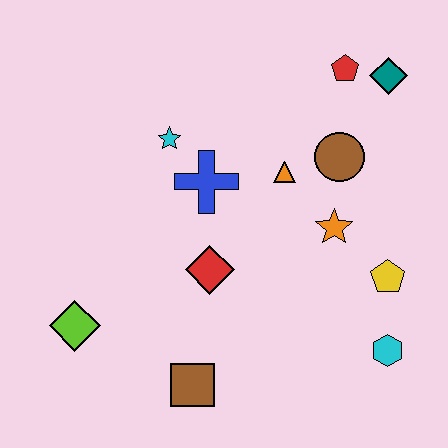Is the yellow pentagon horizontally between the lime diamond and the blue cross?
No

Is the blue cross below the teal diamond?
Yes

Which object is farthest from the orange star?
The lime diamond is farthest from the orange star.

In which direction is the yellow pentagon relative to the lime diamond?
The yellow pentagon is to the right of the lime diamond.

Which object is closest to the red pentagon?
The teal diamond is closest to the red pentagon.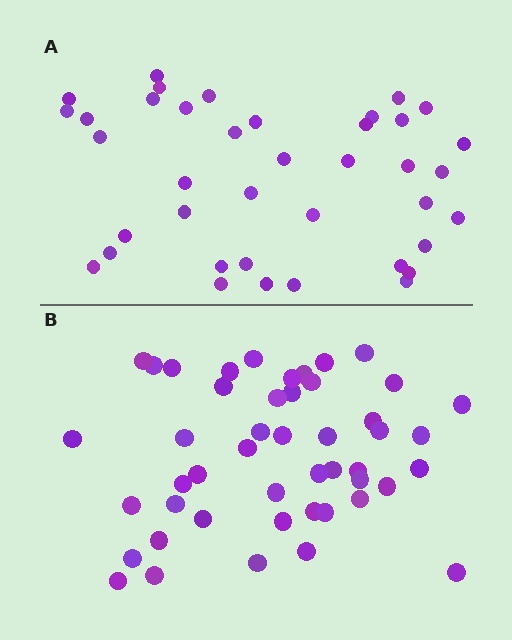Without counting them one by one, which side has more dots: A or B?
Region B (the bottom region) has more dots.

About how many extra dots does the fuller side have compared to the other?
Region B has roughly 8 or so more dots than region A.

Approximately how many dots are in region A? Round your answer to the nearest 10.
About 40 dots. (The exact count is 39, which rounds to 40.)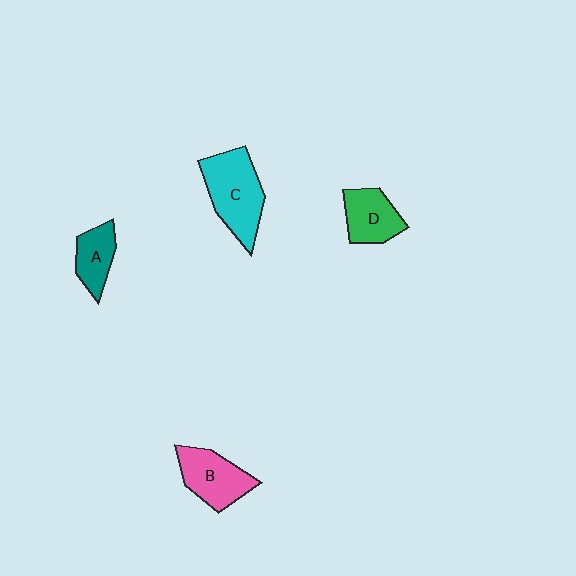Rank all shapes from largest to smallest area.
From largest to smallest: C (cyan), B (pink), D (green), A (teal).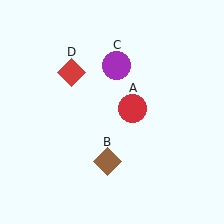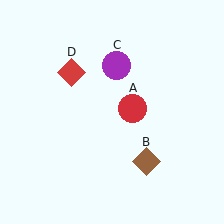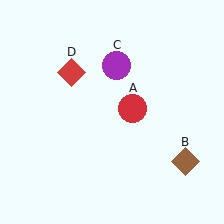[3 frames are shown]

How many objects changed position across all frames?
1 object changed position: brown diamond (object B).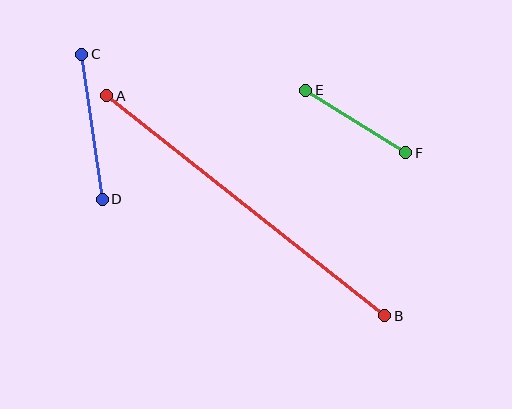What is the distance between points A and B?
The distance is approximately 354 pixels.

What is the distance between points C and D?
The distance is approximately 147 pixels.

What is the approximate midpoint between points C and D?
The midpoint is at approximately (92, 127) pixels.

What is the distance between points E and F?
The distance is approximately 118 pixels.